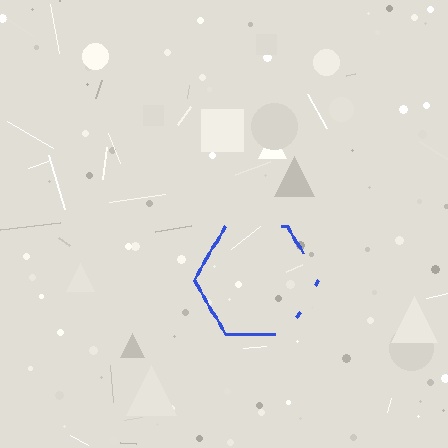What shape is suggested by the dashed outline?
The dashed outline suggests a hexagon.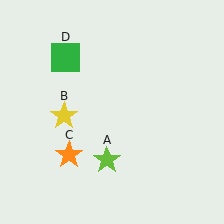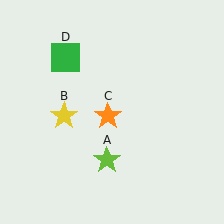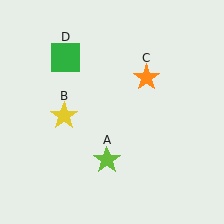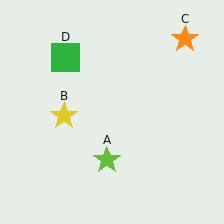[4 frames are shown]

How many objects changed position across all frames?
1 object changed position: orange star (object C).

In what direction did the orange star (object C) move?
The orange star (object C) moved up and to the right.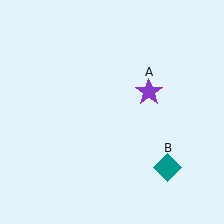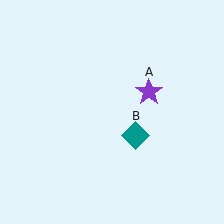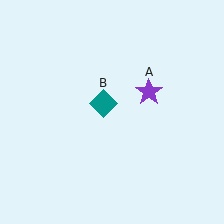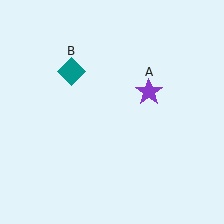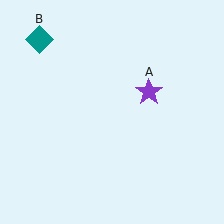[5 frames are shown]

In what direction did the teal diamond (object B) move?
The teal diamond (object B) moved up and to the left.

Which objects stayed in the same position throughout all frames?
Purple star (object A) remained stationary.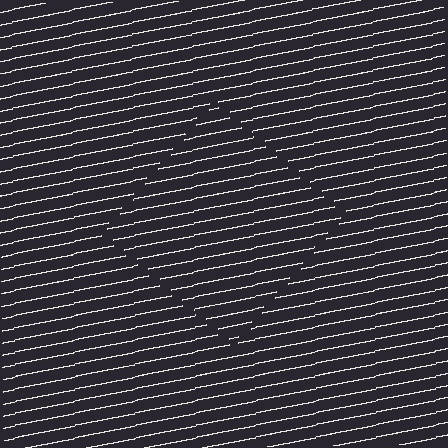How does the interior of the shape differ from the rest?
The interior of the shape contains the same grating, shifted by half a period — the contour is defined by the phase discontinuity where line-ends from the inner and outer gratings abut.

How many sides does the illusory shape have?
4 sides — the line-ends trace a square.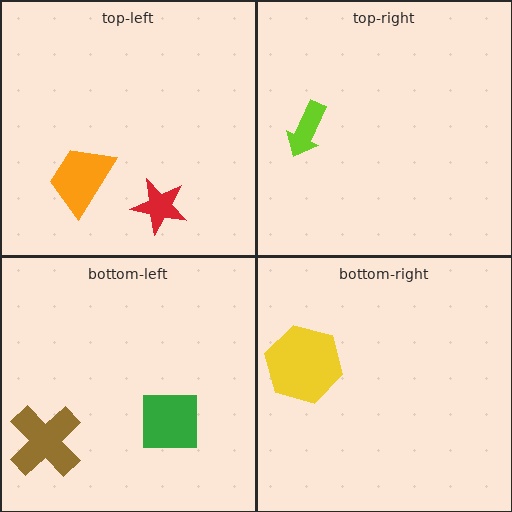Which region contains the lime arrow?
The top-right region.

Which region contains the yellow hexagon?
The bottom-right region.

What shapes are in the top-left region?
The red star, the orange trapezoid.